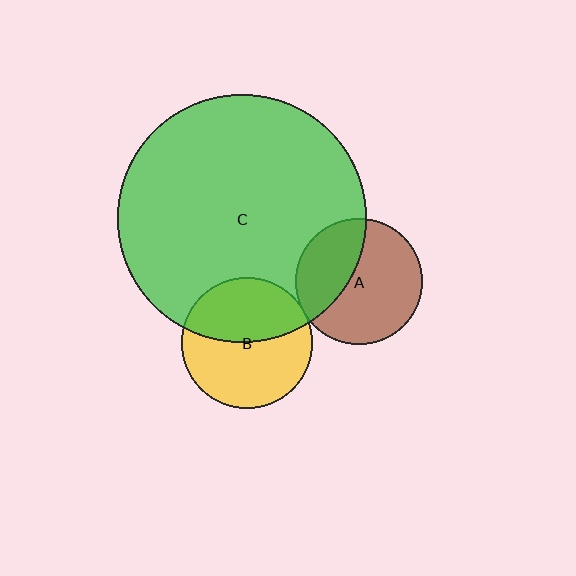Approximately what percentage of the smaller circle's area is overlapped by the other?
Approximately 35%.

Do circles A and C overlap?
Yes.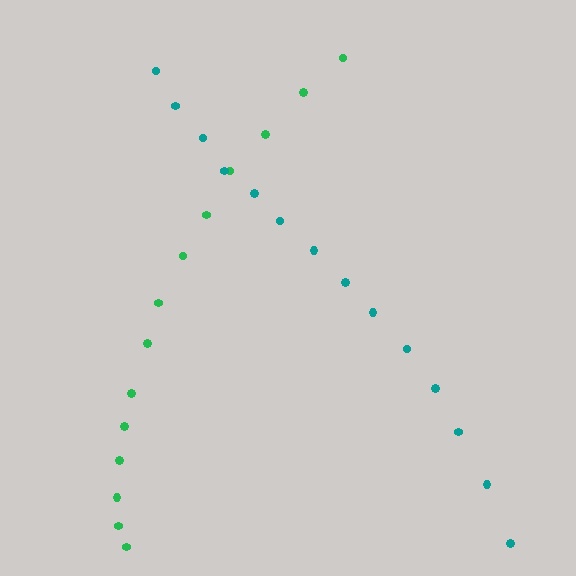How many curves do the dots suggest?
There are 2 distinct paths.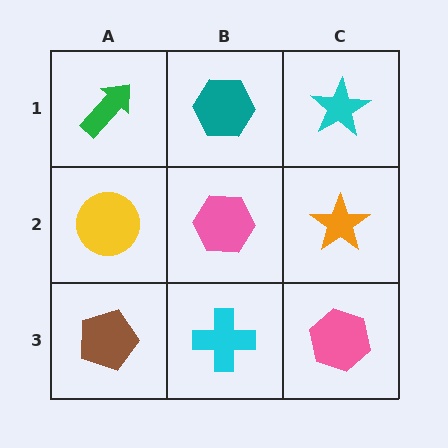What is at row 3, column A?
A brown pentagon.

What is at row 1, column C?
A cyan star.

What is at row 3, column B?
A cyan cross.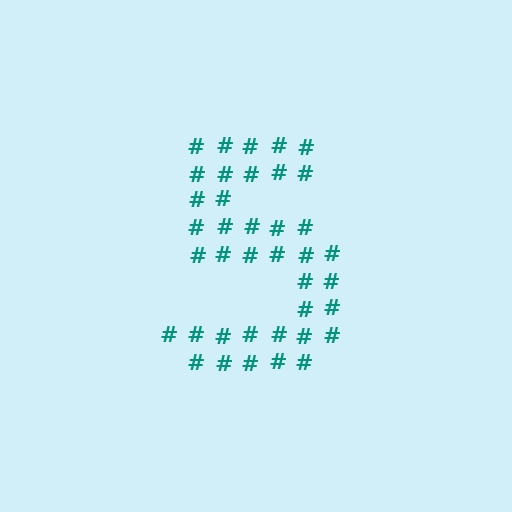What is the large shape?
The large shape is the digit 5.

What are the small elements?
The small elements are hash symbols.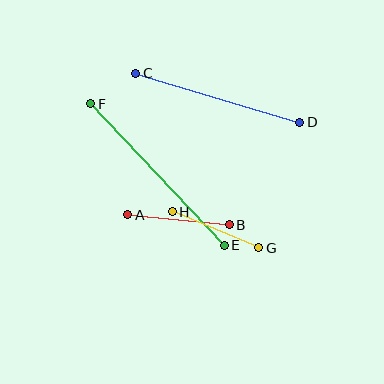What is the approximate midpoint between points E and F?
The midpoint is at approximately (158, 175) pixels.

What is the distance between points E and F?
The distance is approximately 194 pixels.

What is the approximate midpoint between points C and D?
The midpoint is at approximately (218, 98) pixels.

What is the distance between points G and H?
The distance is approximately 94 pixels.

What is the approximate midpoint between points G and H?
The midpoint is at approximately (216, 230) pixels.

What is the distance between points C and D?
The distance is approximately 171 pixels.